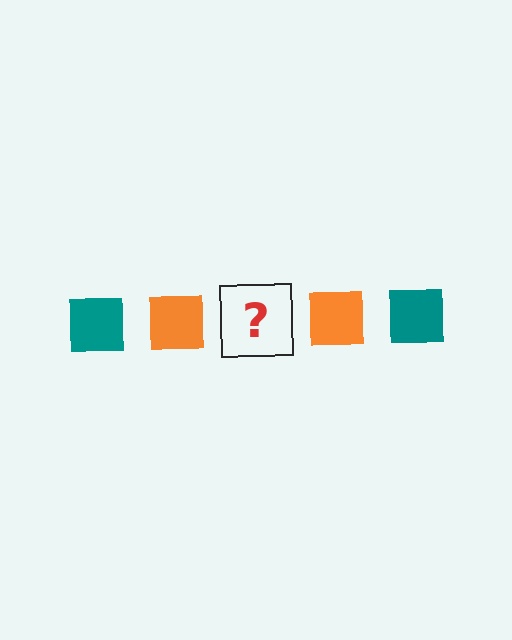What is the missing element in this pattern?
The missing element is a teal square.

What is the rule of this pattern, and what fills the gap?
The rule is that the pattern cycles through teal, orange squares. The gap should be filled with a teal square.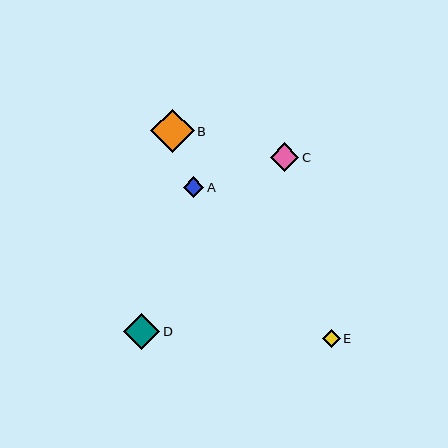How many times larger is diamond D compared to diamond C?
Diamond D is approximately 1.3 times the size of diamond C.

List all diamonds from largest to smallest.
From largest to smallest: B, D, C, A, E.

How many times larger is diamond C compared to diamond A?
Diamond C is approximately 1.4 times the size of diamond A.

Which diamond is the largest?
Diamond B is the largest with a size of approximately 43 pixels.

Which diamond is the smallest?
Diamond E is the smallest with a size of approximately 18 pixels.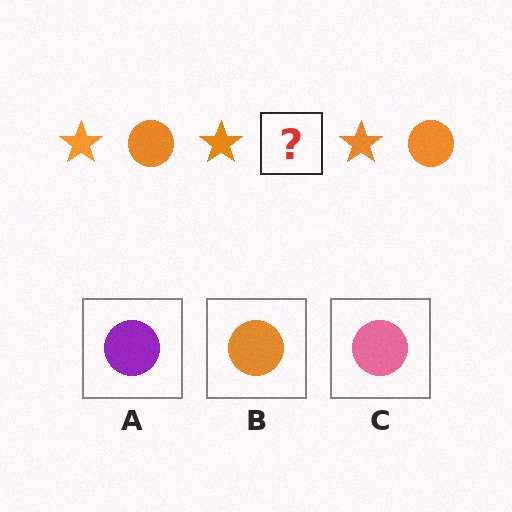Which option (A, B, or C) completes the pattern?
B.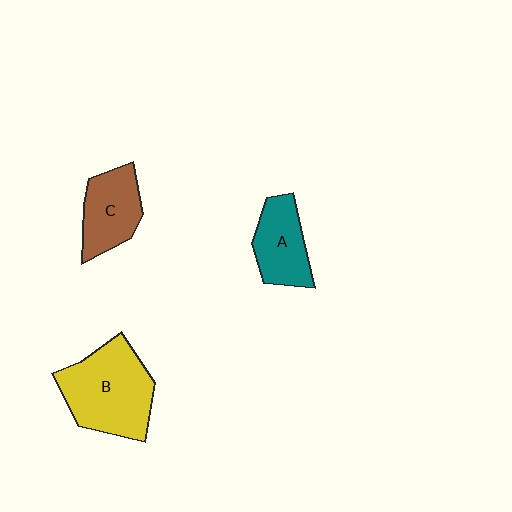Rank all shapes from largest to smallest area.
From largest to smallest: B (yellow), C (brown), A (teal).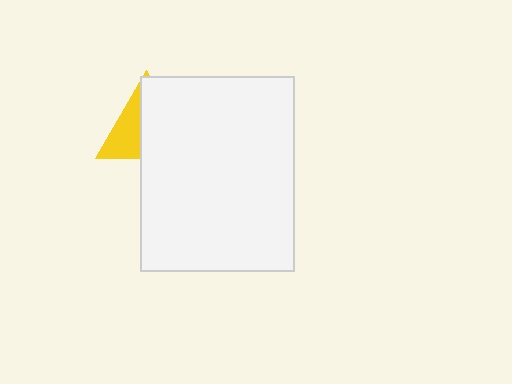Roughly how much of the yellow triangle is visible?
A small part of it is visible (roughly 38%).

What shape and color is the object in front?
The object in front is a white rectangle.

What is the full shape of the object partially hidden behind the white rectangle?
The partially hidden object is a yellow triangle.